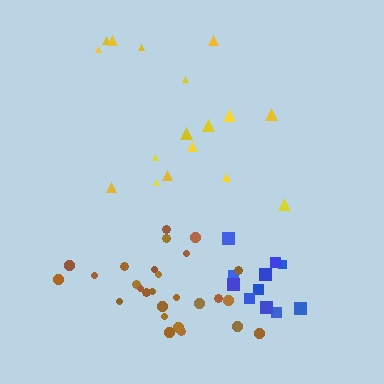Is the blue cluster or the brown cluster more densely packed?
Blue.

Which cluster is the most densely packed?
Blue.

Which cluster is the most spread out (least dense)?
Yellow.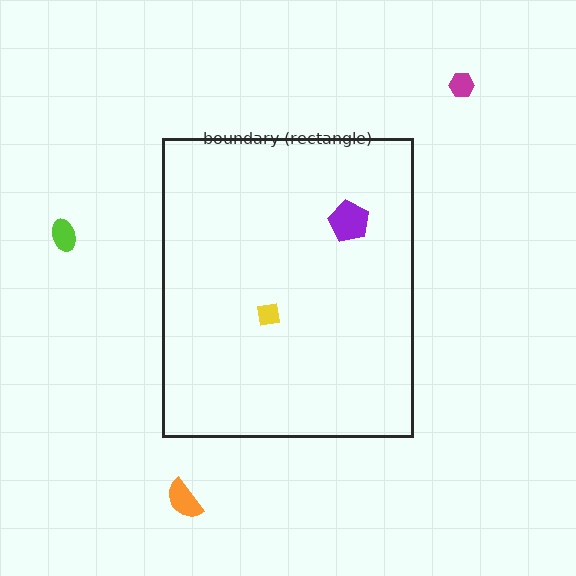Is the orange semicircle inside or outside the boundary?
Outside.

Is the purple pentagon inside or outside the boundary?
Inside.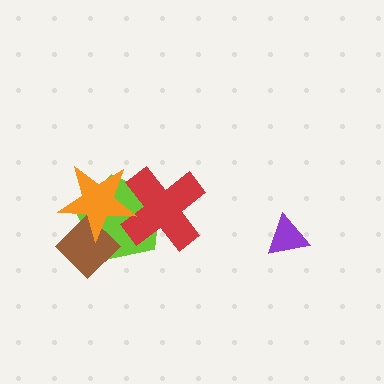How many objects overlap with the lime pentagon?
3 objects overlap with the lime pentagon.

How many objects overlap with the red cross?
2 objects overlap with the red cross.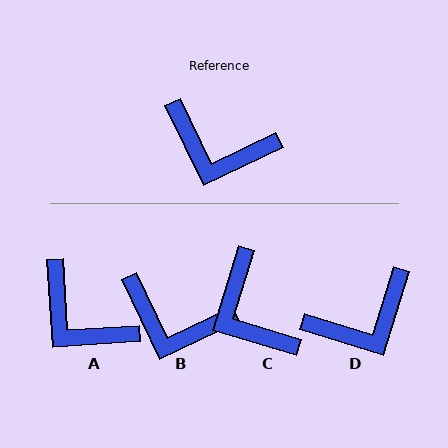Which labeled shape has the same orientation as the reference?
B.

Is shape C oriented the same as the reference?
No, it is off by about 43 degrees.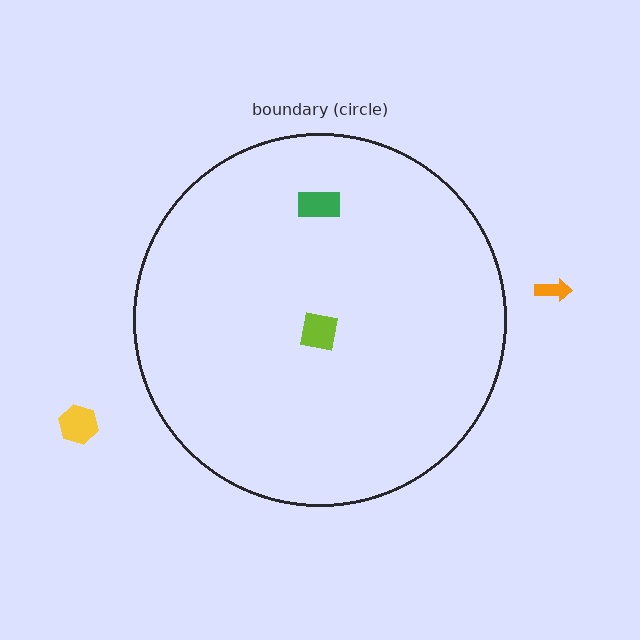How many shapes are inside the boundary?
2 inside, 2 outside.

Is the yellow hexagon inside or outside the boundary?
Outside.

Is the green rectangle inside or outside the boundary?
Inside.